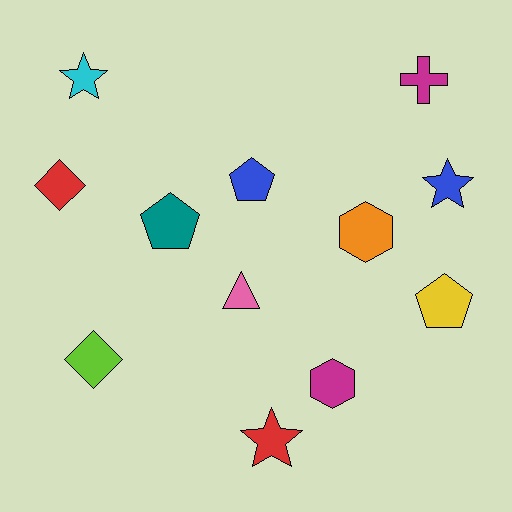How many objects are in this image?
There are 12 objects.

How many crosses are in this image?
There is 1 cross.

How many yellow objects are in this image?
There is 1 yellow object.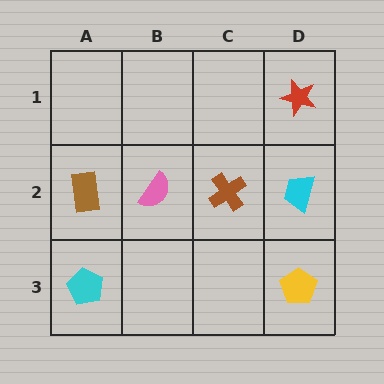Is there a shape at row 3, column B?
No, that cell is empty.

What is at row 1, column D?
A red star.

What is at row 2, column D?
A cyan trapezoid.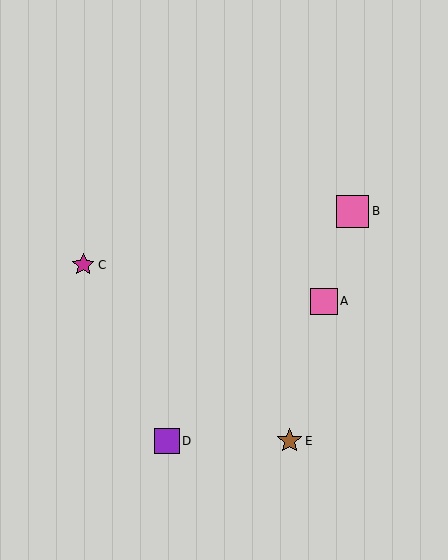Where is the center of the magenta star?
The center of the magenta star is at (83, 265).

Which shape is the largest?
The pink square (labeled B) is the largest.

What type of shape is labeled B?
Shape B is a pink square.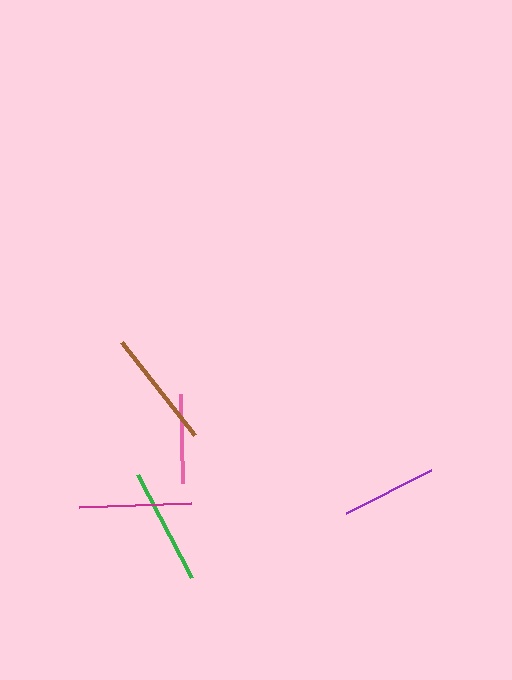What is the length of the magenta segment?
The magenta segment is approximately 112 pixels long.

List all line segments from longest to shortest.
From longest to shortest: brown, green, magenta, purple, pink.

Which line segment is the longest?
The brown line is the longest at approximately 119 pixels.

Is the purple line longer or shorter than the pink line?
The purple line is longer than the pink line.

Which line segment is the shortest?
The pink line is the shortest at approximately 89 pixels.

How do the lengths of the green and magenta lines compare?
The green and magenta lines are approximately the same length.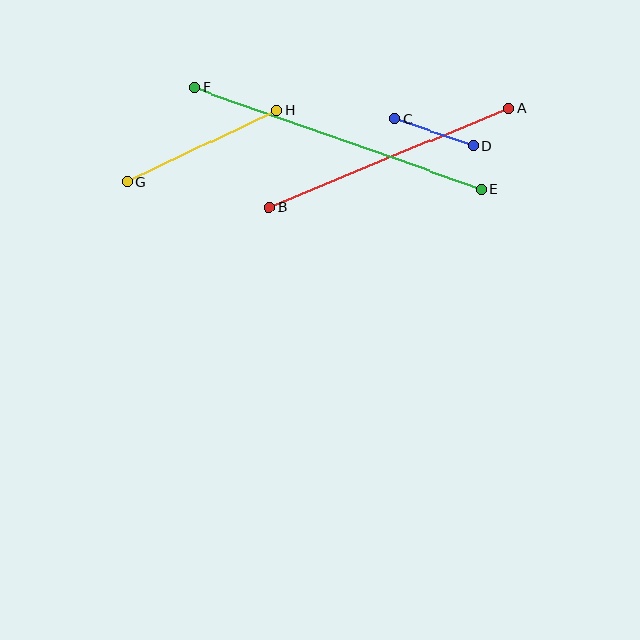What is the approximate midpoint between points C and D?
The midpoint is at approximately (434, 132) pixels.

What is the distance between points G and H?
The distance is approximately 166 pixels.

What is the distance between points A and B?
The distance is approximately 259 pixels.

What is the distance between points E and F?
The distance is approximately 304 pixels.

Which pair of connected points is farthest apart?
Points E and F are farthest apart.